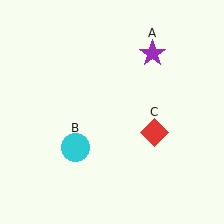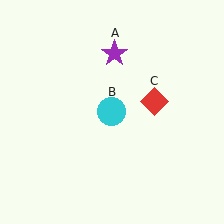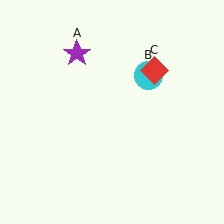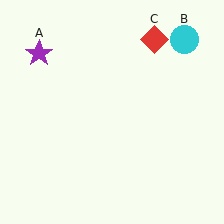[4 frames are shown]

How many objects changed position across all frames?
3 objects changed position: purple star (object A), cyan circle (object B), red diamond (object C).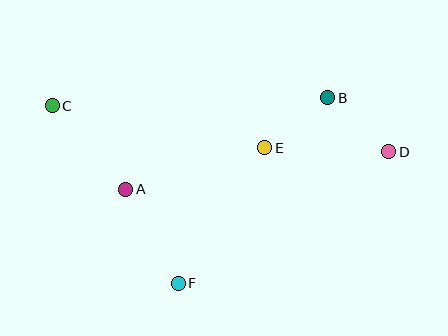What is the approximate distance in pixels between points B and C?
The distance between B and C is approximately 276 pixels.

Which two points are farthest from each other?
Points C and D are farthest from each other.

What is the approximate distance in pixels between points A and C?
The distance between A and C is approximately 111 pixels.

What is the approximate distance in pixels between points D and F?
The distance between D and F is approximately 249 pixels.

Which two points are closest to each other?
Points B and E are closest to each other.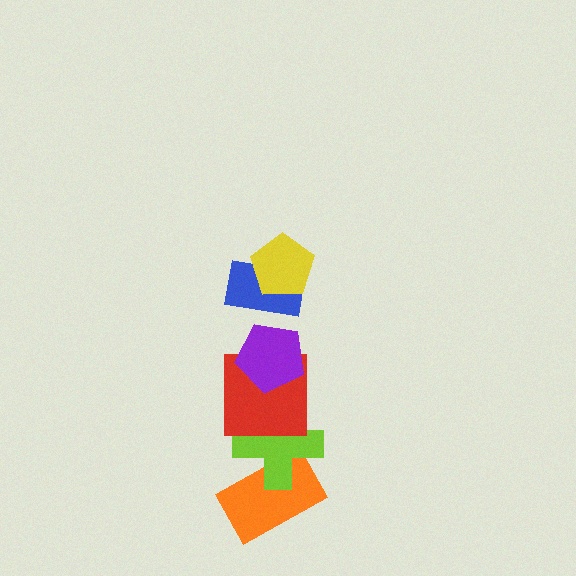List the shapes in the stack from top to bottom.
From top to bottom: the yellow pentagon, the blue rectangle, the purple pentagon, the red square, the lime cross, the orange rectangle.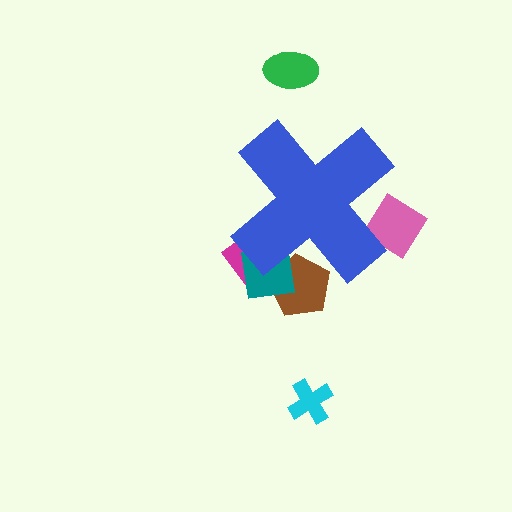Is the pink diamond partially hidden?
Yes, the pink diamond is partially hidden behind the blue cross.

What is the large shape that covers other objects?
A blue cross.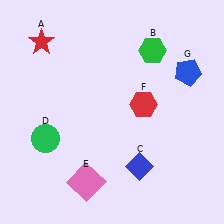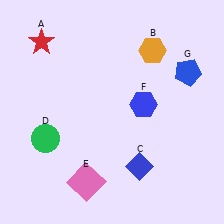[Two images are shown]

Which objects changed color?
B changed from green to orange. F changed from red to blue.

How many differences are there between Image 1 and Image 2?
There are 2 differences between the two images.